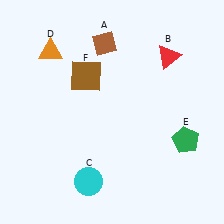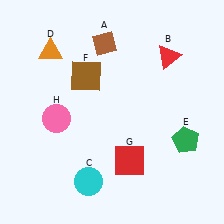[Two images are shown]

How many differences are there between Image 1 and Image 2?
There are 2 differences between the two images.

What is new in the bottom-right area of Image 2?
A red square (G) was added in the bottom-right area of Image 2.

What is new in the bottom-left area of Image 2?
A pink circle (H) was added in the bottom-left area of Image 2.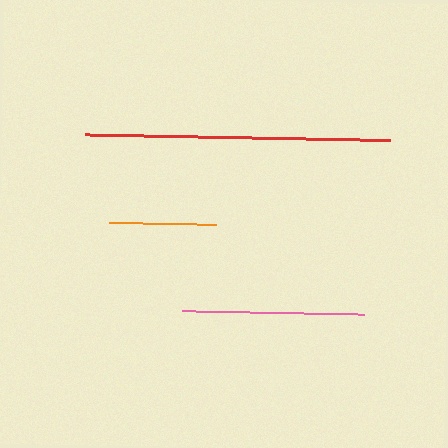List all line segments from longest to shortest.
From longest to shortest: red, pink, orange.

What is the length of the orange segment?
The orange segment is approximately 107 pixels long.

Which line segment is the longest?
The red line is the longest at approximately 305 pixels.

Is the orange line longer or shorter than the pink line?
The pink line is longer than the orange line.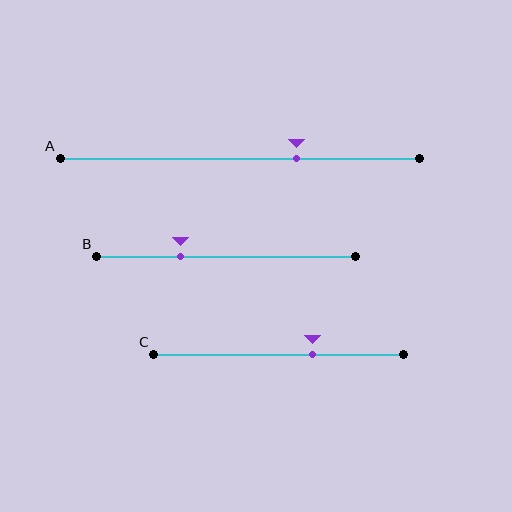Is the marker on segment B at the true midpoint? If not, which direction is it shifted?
No, the marker on segment B is shifted to the left by about 17% of the segment length.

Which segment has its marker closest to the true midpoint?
Segment C has its marker closest to the true midpoint.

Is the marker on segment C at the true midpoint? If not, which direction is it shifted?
No, the marker on segment C is shifted to the right by about 14% of the segment length.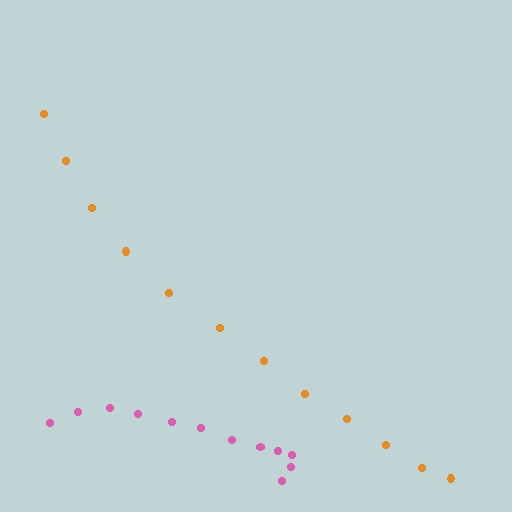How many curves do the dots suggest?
There are 2 distinct paths.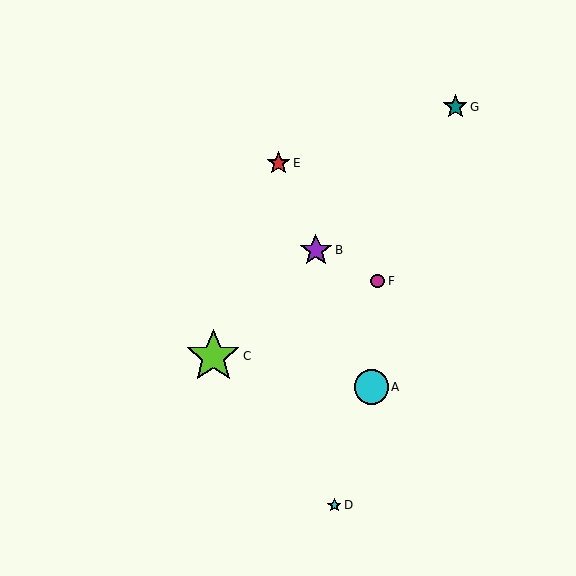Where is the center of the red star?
The center of the red star is at (278, 163).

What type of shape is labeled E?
Shape E is a red star.